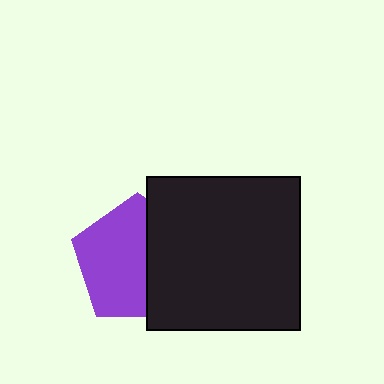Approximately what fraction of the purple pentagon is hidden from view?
Roughly 41% of the purple pentagon is hidden behind the black square.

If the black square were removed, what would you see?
You would see the complete purple pentagon.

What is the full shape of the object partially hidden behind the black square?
The partially hidden object is a purple pentagon.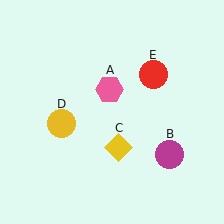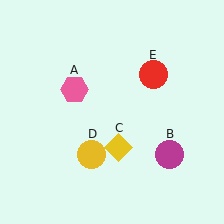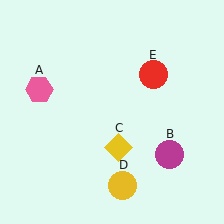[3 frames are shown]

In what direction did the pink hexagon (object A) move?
The pink hexagon (object A) moved left.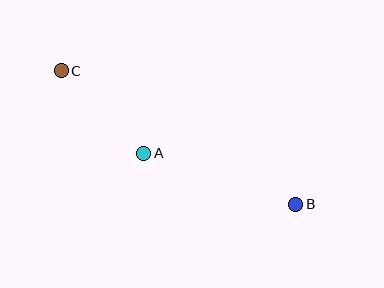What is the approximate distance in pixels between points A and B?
The distance between A and B is approximately 160 pixels.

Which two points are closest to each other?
Points A and C are closest to each other.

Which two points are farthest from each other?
Points B and C are farthest from each other.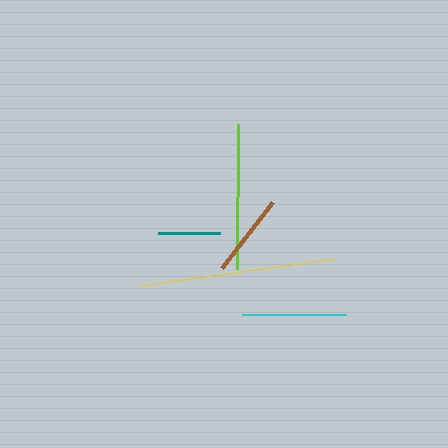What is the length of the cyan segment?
The cyan segment is approximately 104 pixels long.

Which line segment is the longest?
The yellow line is the longest at approximately 197 pixels.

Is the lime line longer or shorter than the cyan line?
The lime line is longer than the cyan line.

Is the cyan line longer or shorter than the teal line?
The cyan line is longer than the teal line.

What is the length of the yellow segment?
The yellow segment is approximately 197 pixels long.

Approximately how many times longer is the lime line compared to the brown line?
The lime line is approximately 1.7 times the length of the brown line.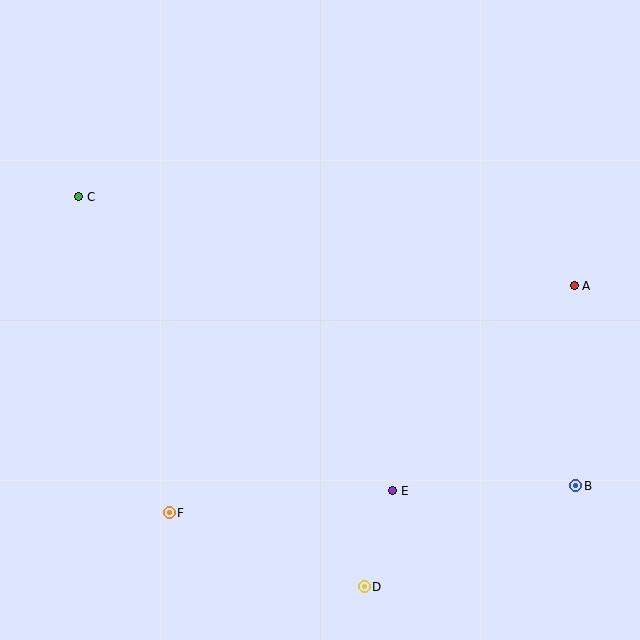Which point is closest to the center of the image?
Point E at (393, 491) is closest to the center.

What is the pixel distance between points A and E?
The distance between A and E is 274 pixels.